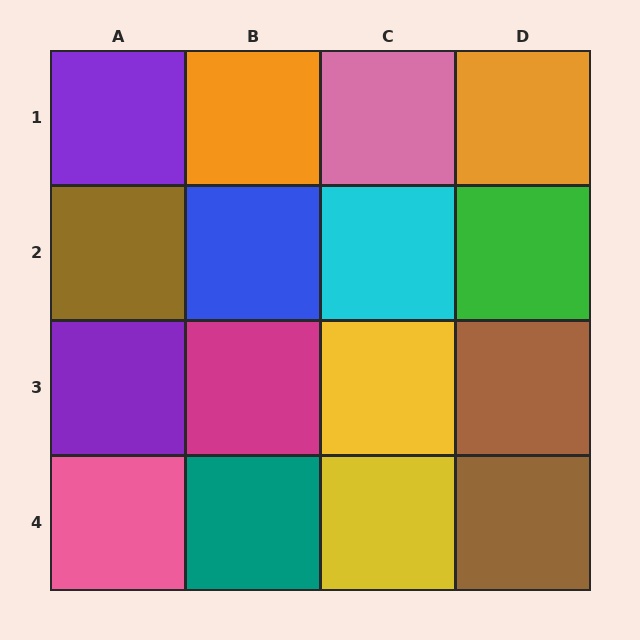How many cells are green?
1 cell is green.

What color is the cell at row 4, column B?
Teal.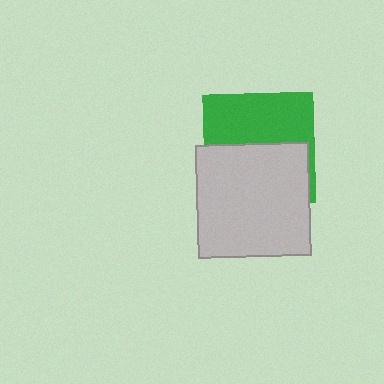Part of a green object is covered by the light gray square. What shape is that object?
It is a square.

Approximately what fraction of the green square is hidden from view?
Roughly 52% of the green square is hidden behind the light gray square.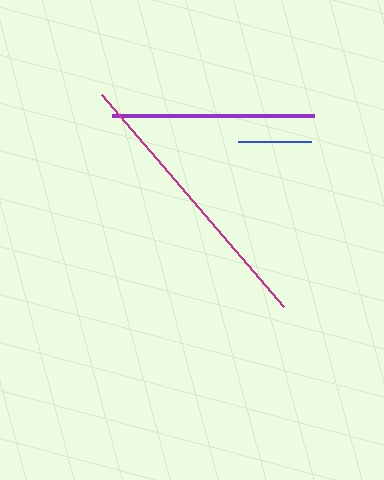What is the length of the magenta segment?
The magenta segment is approximately 279 pixels long.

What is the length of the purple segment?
The purple segment is approximately 202 pixels long.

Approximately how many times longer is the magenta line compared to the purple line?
The magenta line is approximately 1.4 times the length of the purple line.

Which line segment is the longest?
The magenta line is the longest at approximately 279 pixels.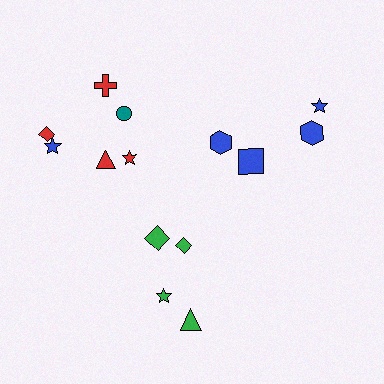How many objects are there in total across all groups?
There are 14 objects.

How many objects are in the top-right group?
There are 4 objects.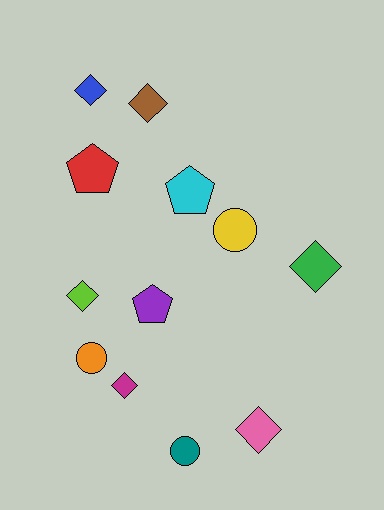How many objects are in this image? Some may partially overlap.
There are 12 objects.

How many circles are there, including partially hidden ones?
There are 3 circles.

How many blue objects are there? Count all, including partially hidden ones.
There is 1 blue object.